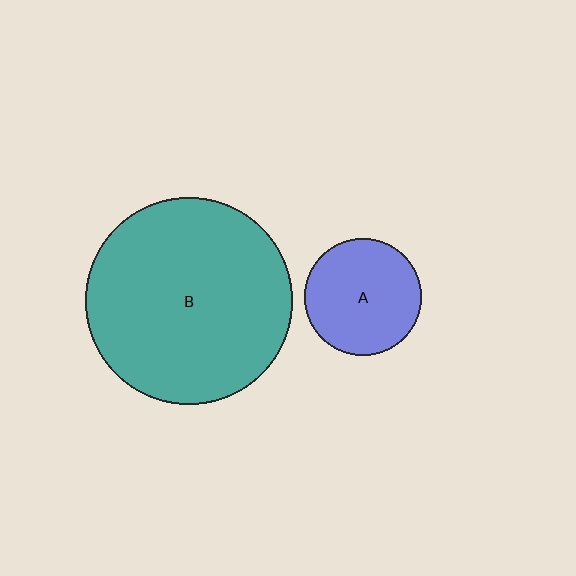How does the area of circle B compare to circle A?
Approximately 3.1 times.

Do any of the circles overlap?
No, none of the circles overlap.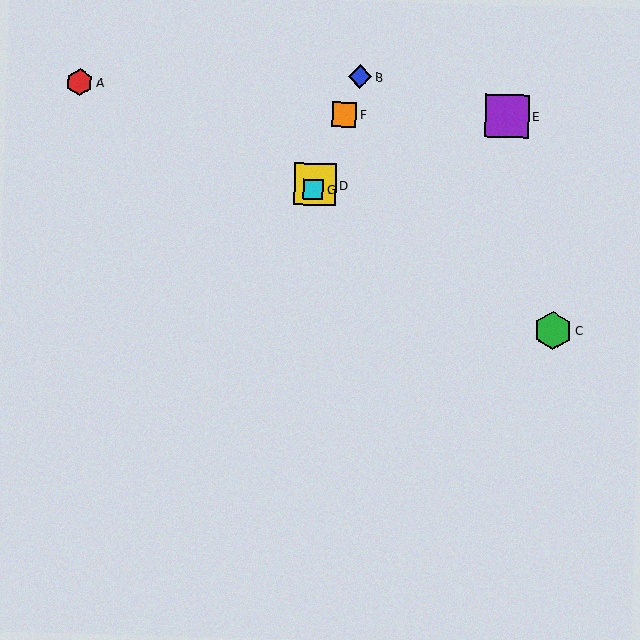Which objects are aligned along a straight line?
Objects B, D, F, G are aligned along a straight line.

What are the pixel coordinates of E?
Object E is at (507, 116).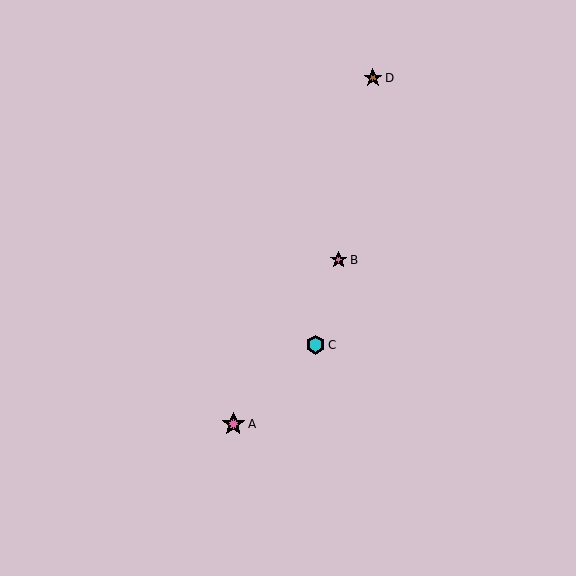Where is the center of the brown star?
The center of the brown star is at (373, 78).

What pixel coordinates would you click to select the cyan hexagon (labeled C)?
Click at (315, 345) to select the cyan hexagon C.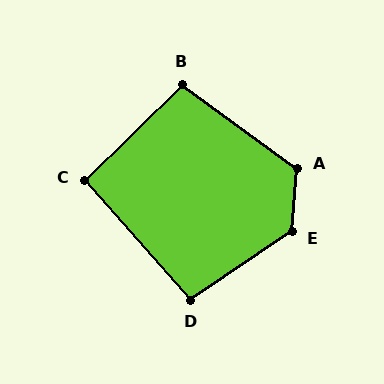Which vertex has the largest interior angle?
E, at approximately 128 degrees.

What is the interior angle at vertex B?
Approximately 99 degrees (obtuse).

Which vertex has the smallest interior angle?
C, at approximately 93 degrees.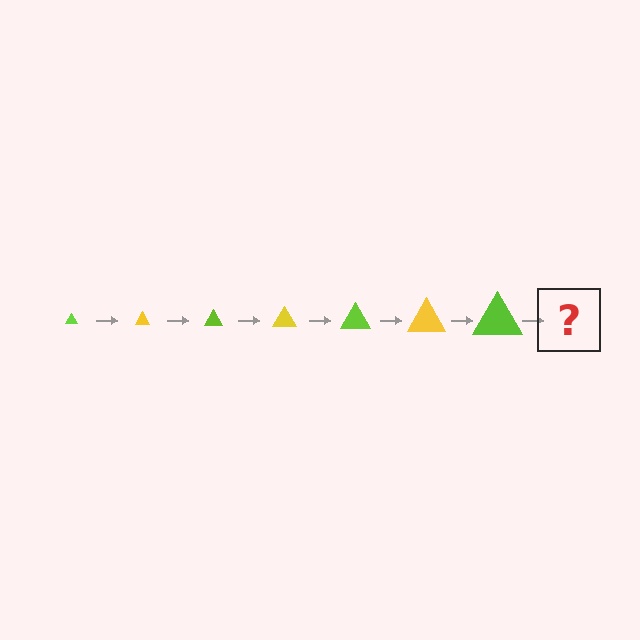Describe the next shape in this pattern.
It should be a yellow triangle, larger than the previous one.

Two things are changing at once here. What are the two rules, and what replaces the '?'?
The two rules are that the triangle grows larger each step and the color cycles through lime and yellow. The '?' should be a yellow triangle, larger than the previous one.